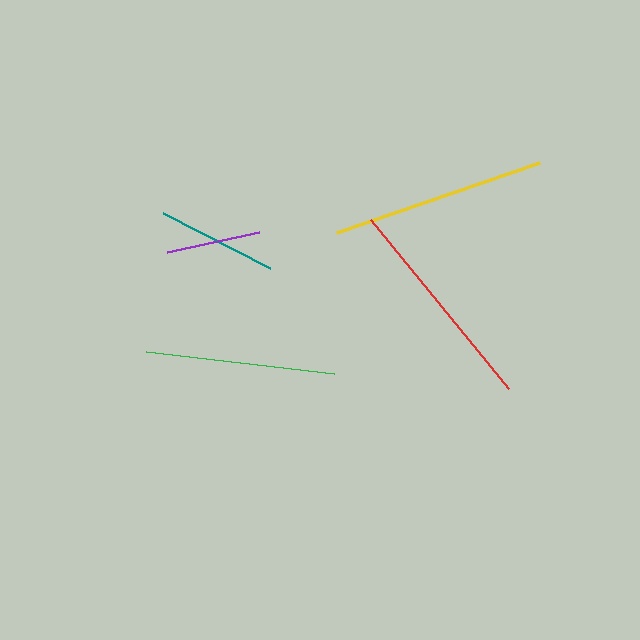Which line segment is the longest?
The red line is the longest at approximately 219 pixels.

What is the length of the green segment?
The green segment is approximately 190 pixels long.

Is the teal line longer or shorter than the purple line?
The teal line is longer than the purple line.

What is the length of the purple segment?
The purple segment is approximately 94 pixels long.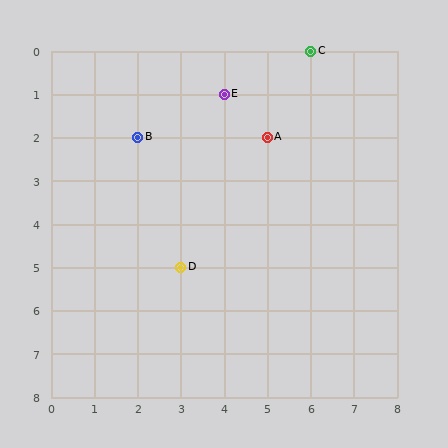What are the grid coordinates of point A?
Point A is at grid coordinates (5, 2).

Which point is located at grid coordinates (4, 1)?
Point E is at (4, 1).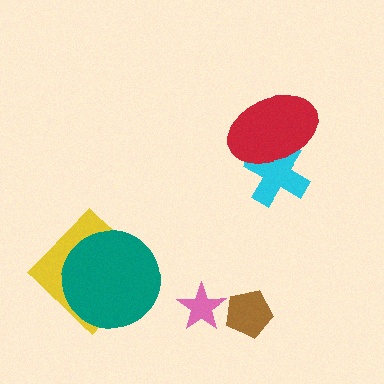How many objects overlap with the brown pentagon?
0 objects overlap with the brown pentagon.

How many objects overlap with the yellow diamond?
1 object overlaps with the yellow diamond.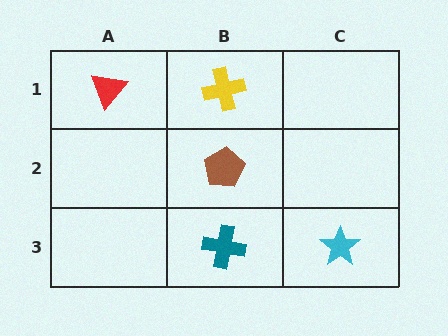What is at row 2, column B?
A brown pentagon.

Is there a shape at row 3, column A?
No, that cell is empty.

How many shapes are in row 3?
2 shapes.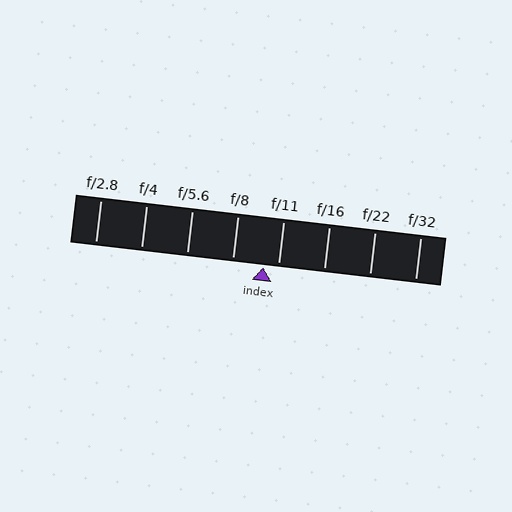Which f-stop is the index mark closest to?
The index mark is closest to f/11.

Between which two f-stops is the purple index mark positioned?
The index mark is between f/8 and f/11.